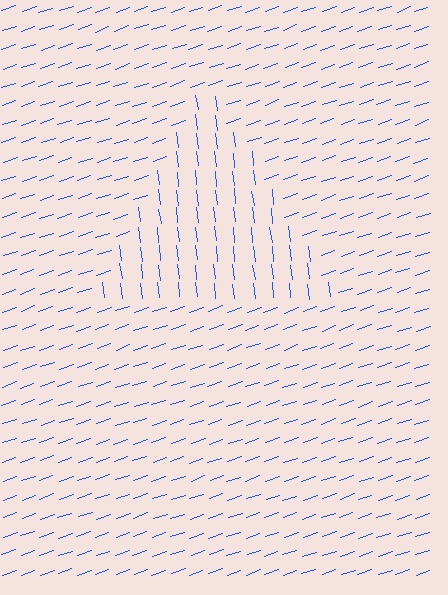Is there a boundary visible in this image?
Yes, there is a texture boundary formed by a change in line orientation.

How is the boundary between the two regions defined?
The boundary is defined purely by a change in line orientation (approximately 78 degrees difference). All lines are the same color and thickness.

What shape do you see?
I see a triangle.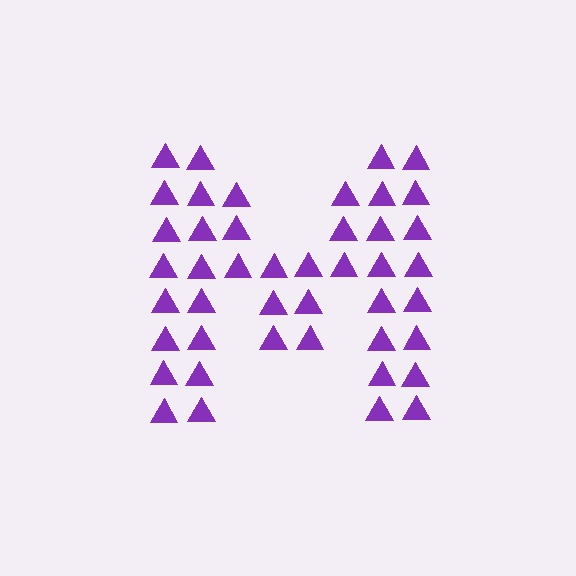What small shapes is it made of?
It is made of small triangles.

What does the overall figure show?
The overall figure shows the letter M.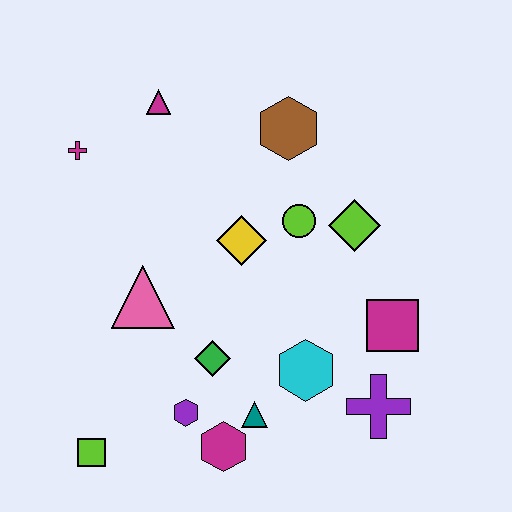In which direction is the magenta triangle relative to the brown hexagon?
The magenta triangle is to the left of the brown hexagon.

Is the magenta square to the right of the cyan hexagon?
Yes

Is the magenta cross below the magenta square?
No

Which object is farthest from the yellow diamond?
The lime square is farthest from the yellow diamond.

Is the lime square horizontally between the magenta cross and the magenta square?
Yes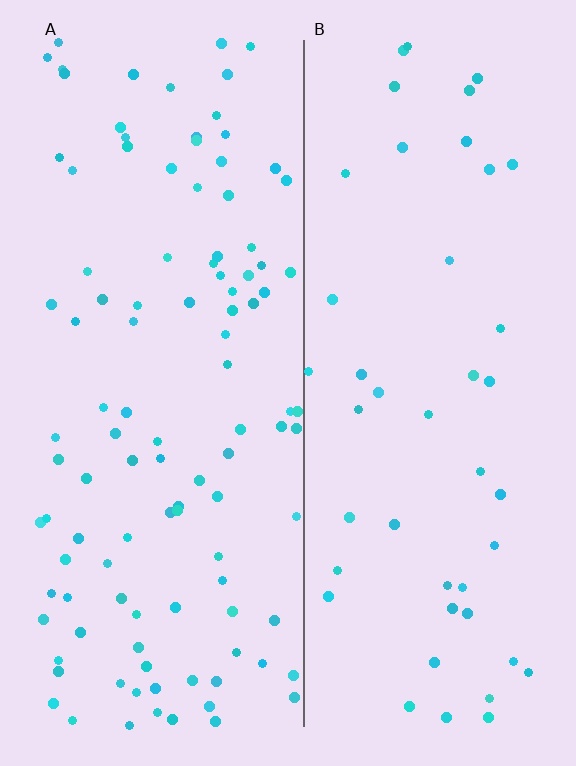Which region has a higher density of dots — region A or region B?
A (the left).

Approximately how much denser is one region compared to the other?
Approximately 2.4× — region A over region B.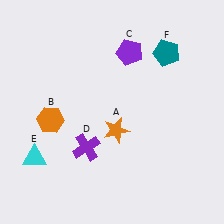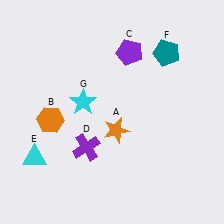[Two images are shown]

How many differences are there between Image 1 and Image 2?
There is 1 difference between the two images.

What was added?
A cyan star (G) was added in Image 2.